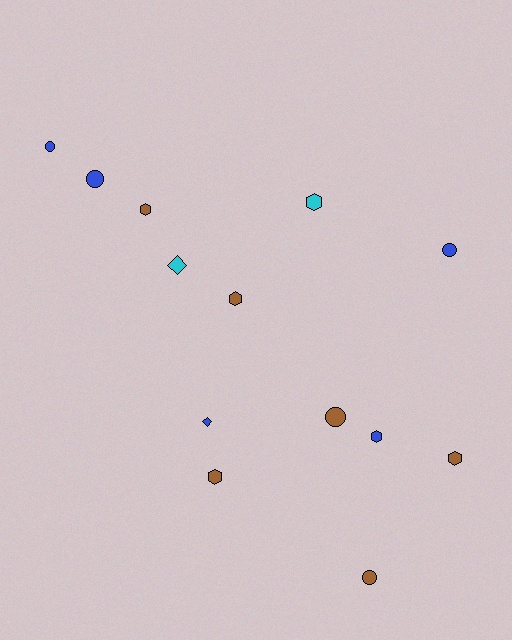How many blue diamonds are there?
There is 1 blue diamond.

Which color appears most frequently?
Brown, with 6 objects.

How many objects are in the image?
There are 13 objects.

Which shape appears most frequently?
Hexagon, with 6 objects.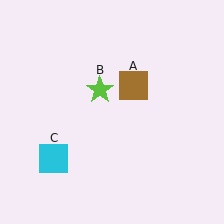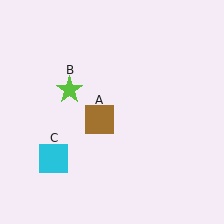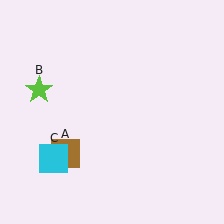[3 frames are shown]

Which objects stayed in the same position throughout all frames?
Cyan square (object C) remained stationary.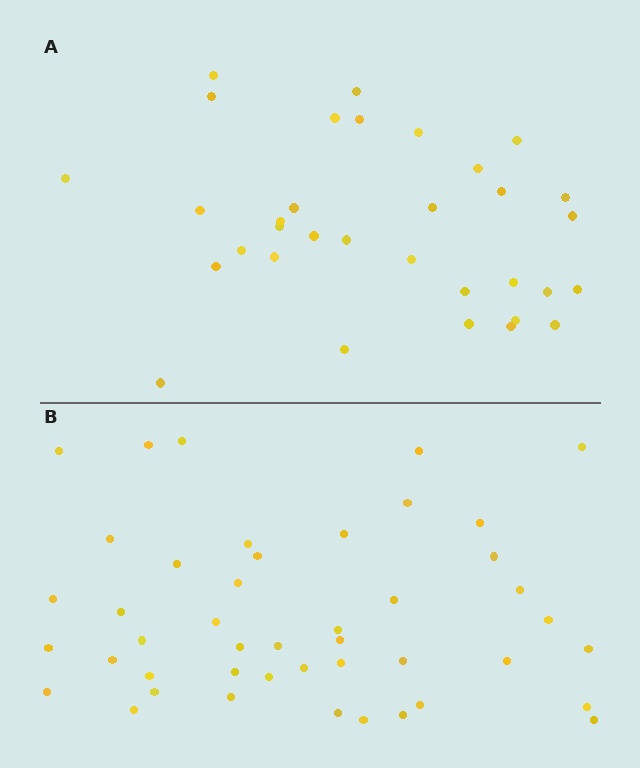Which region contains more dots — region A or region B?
Region B (the bottom region) has more dots.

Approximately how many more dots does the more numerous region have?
Region B has roughly 12 or so more dots than region A.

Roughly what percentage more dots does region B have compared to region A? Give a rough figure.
About 35% more.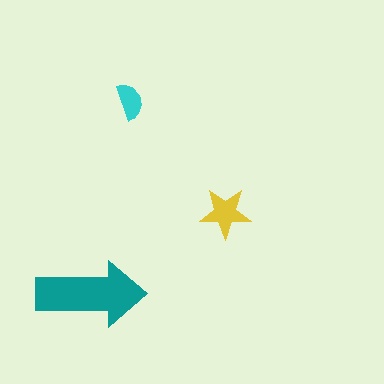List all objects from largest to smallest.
The teal arrow, the yellow star, the cyan semicircle.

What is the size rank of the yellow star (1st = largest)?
2nd.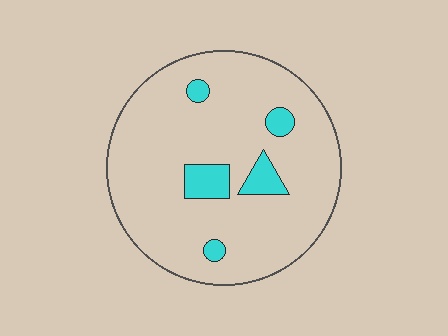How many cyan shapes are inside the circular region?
5.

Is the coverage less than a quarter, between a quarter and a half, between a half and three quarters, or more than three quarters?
Less than a quarter.